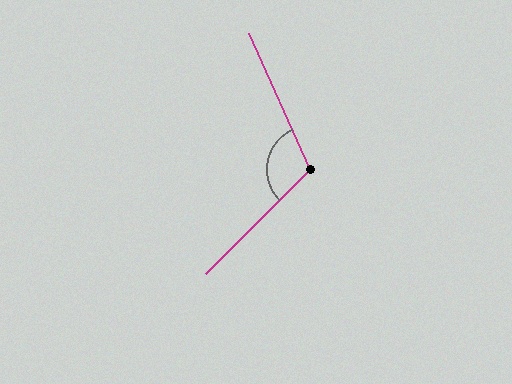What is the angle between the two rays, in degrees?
Approximately 111 degrees.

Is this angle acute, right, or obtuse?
It is obtuse.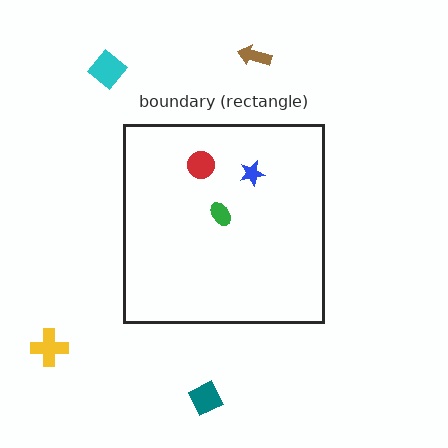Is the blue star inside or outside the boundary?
Inside.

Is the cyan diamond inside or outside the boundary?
Outside.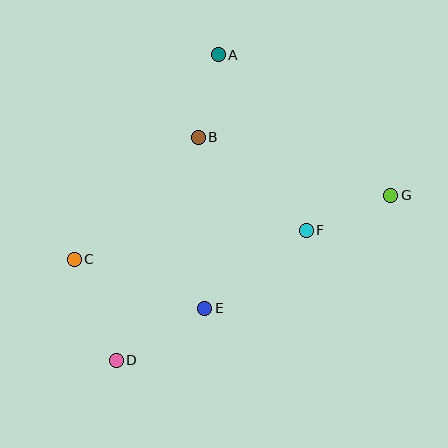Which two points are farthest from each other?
Points C and G are farthest from each other.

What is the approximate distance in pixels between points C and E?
The distance between C and E is approximately 140 pixels.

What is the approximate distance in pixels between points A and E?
The distance between A and E is approximately 254 pixels.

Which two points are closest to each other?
Points A and B are closest to each other.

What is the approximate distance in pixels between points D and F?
The distance between D and F is approximately 230 pixels.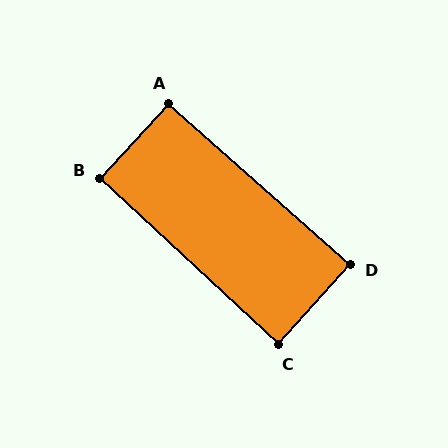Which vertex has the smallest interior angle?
C, at approximately 89 degrees.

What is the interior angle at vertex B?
Approximately 90 degrees (approximately right).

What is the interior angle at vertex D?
Approximately 90 degrees (approximately right).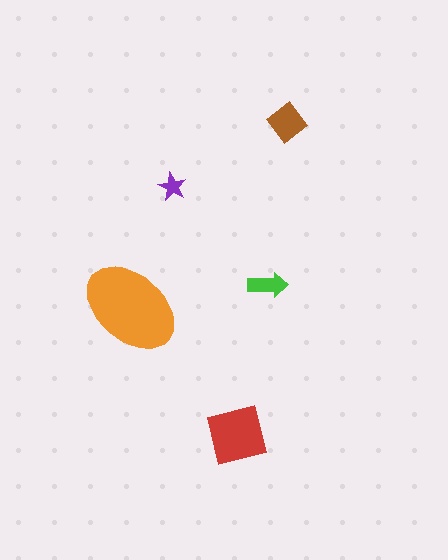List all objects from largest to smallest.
The orange ellipse, the red square, the brown diamond, the green arrow, the purple star.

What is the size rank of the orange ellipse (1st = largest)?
1st.